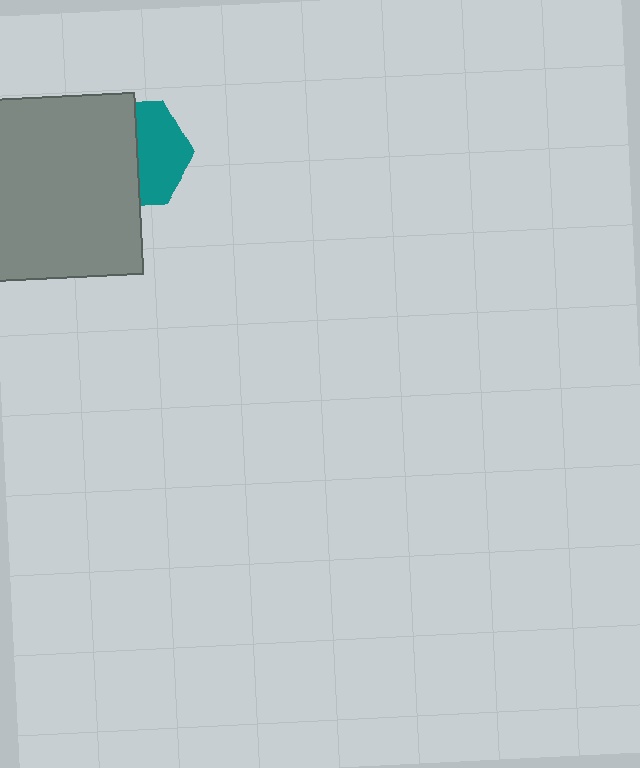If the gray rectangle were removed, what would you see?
You would see the complete teal hexagon.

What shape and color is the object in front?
The object in front is a gray rectangle.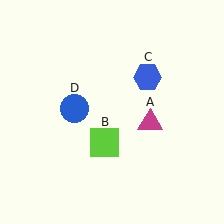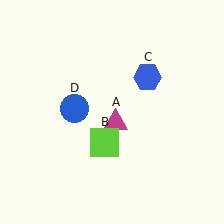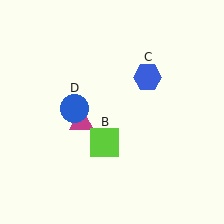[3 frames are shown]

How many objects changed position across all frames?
1 object changed position: magenta triangle (object A).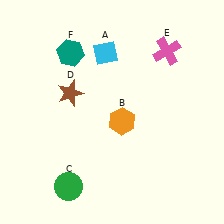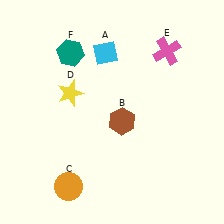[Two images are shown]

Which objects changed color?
B changed from orange to brown. C changed from green to orange. D changed from brown to yellow.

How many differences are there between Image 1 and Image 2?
There are 3 differences between the two images.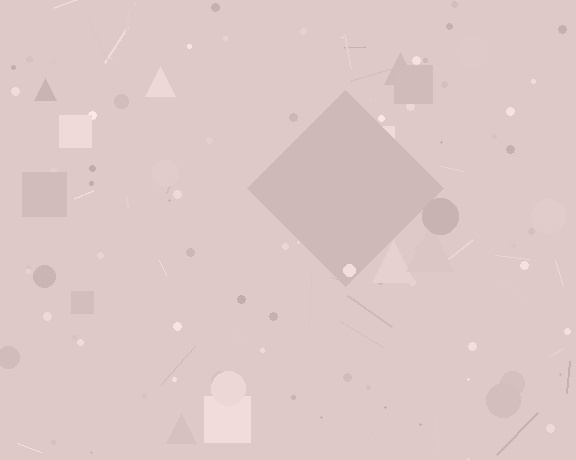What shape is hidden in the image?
A diamond is hidden in the image.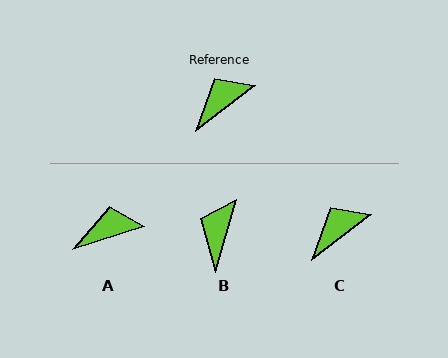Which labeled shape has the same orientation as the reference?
C.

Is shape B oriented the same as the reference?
No, it is off by about 36 degrees.